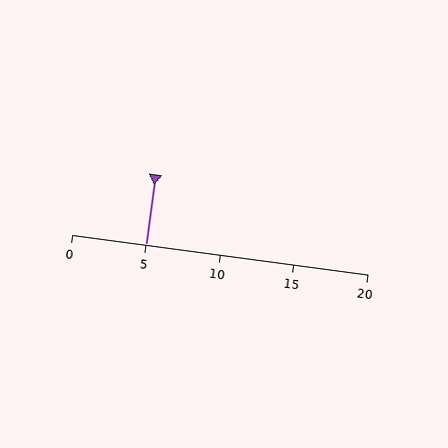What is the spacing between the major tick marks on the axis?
The major ticks are spaced 5 apart.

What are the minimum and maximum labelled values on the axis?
The axis runs from 0 to 20.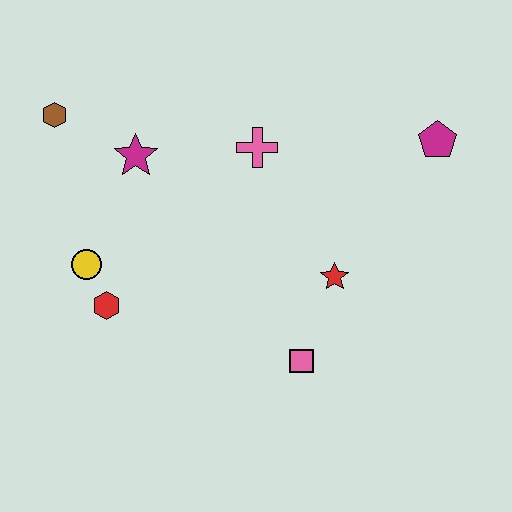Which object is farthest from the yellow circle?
The magenta pentagon is farthest from the yellow circle.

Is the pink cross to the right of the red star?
No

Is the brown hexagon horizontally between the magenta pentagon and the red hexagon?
No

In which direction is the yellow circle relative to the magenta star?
The yellow circle is below the magenta star.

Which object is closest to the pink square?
The red star is closest to the pink square.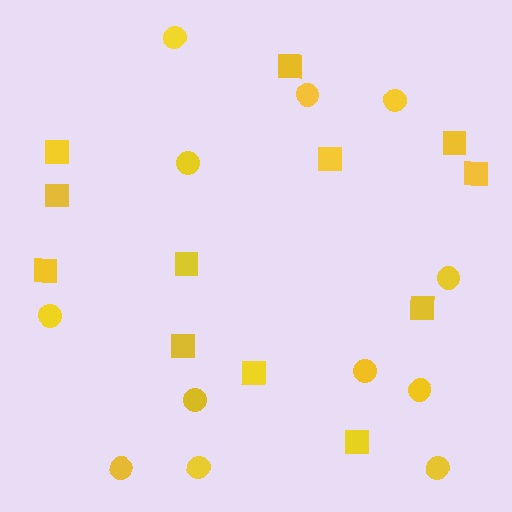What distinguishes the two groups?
There are 2 groups: one group of circles (12) and one group of squares (12).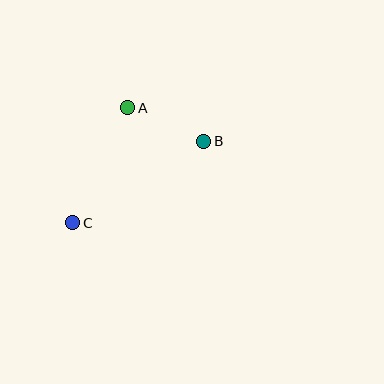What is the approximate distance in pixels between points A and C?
The distance between A and C is approximately 127 pixels.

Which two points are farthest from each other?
Points B and C are farthest from each other.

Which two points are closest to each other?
Points A and B are closest to each other.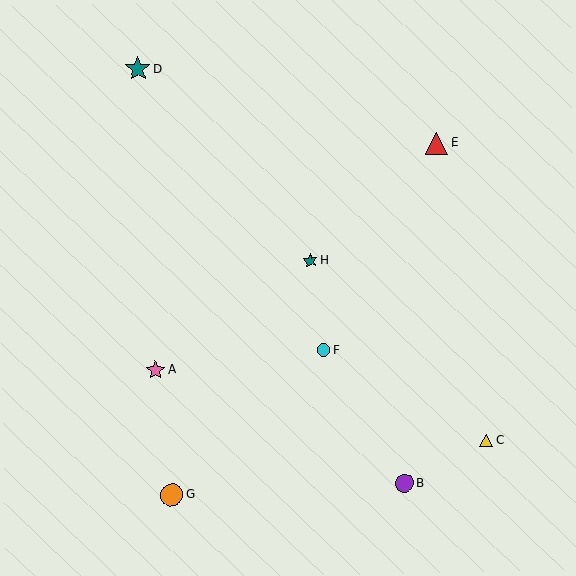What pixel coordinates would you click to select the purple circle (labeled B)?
Click at (404, 483) to select the purple circle B.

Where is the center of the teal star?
The center of the teal star is at (310, 261).